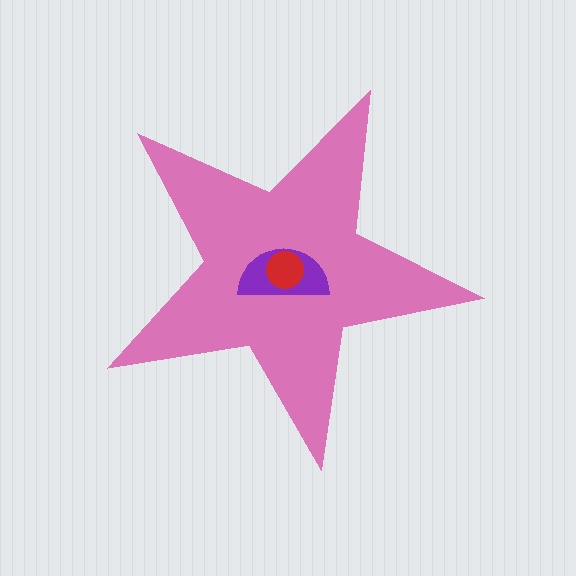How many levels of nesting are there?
3.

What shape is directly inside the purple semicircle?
The red circle.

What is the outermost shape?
The pink star.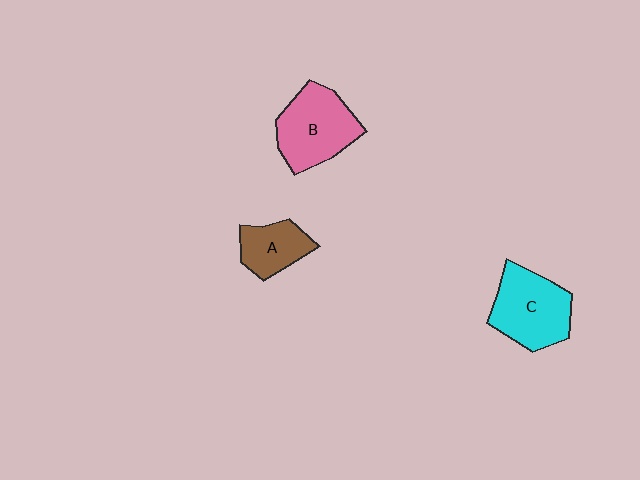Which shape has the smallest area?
Shape A (brown).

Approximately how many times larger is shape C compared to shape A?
Approximately 1.7 times.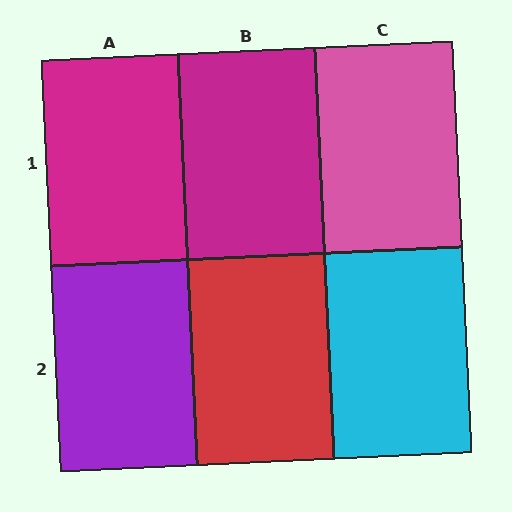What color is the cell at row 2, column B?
Red.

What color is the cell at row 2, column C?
Cyan.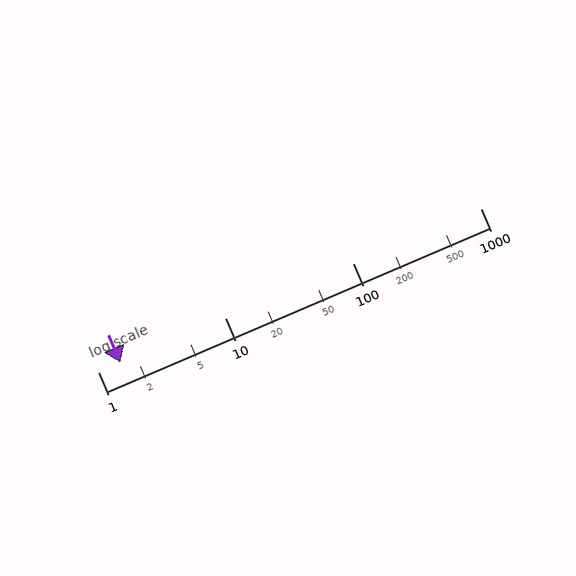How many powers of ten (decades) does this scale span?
The scale spans 3 decades, from 1 to 1000.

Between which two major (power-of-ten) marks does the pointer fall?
The pointer is between 1 and 10.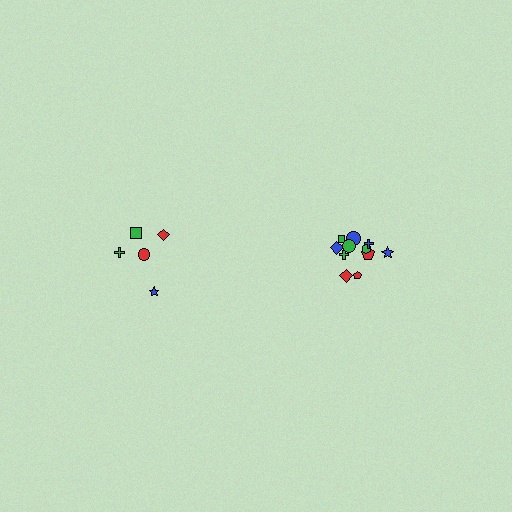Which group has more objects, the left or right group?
The right group.